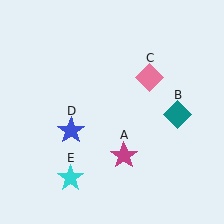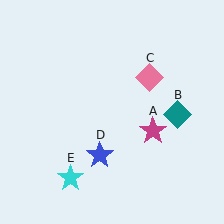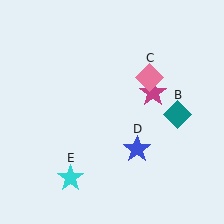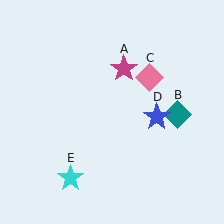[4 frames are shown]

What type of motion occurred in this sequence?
The magenta star (object A), blue star (object D) rotated counterclockwise around the center of the scene.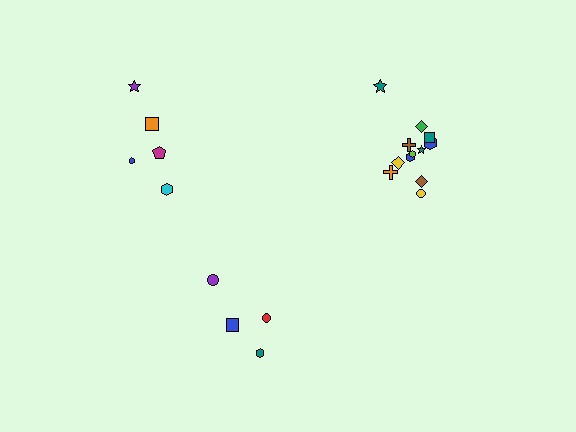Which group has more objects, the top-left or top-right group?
The top-right group.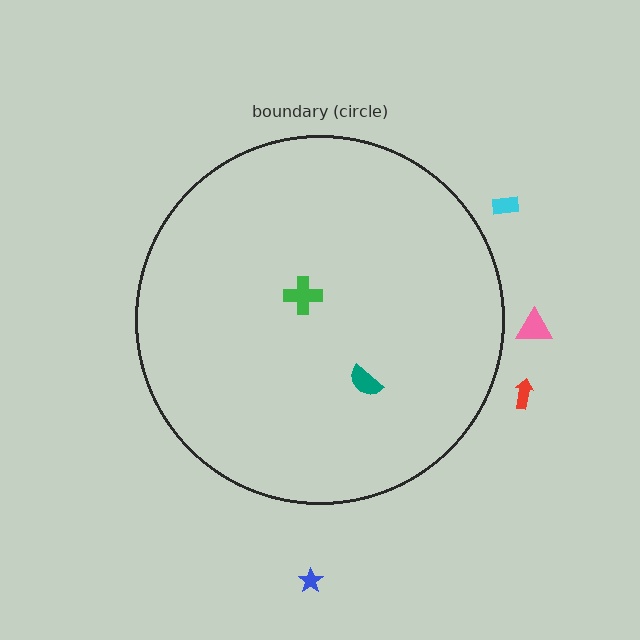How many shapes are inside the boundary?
2 inside, 4 outside.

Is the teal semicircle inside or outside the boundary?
Inside.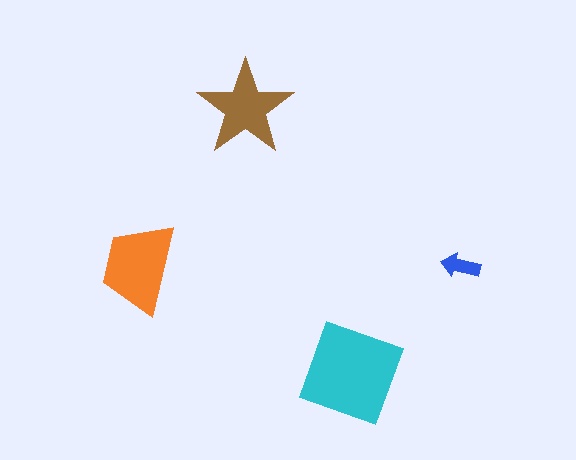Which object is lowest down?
The cyan square is bottommost.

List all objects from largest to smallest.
The cyan square, the orange trapezoid, the brown star, the blue arrow.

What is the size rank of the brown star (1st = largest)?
3rd.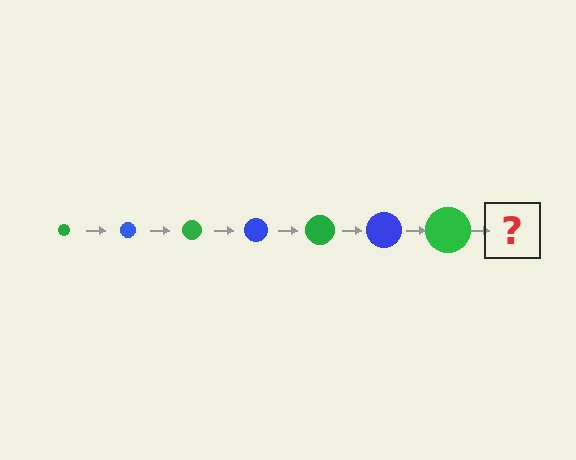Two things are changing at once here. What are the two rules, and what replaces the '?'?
The two rules are that the circle grows larger each step and the color cycles through green and blue. The '?' should be a blue circle, larger than the previous one.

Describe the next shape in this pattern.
It should be a blue circle, larger than the previous one.